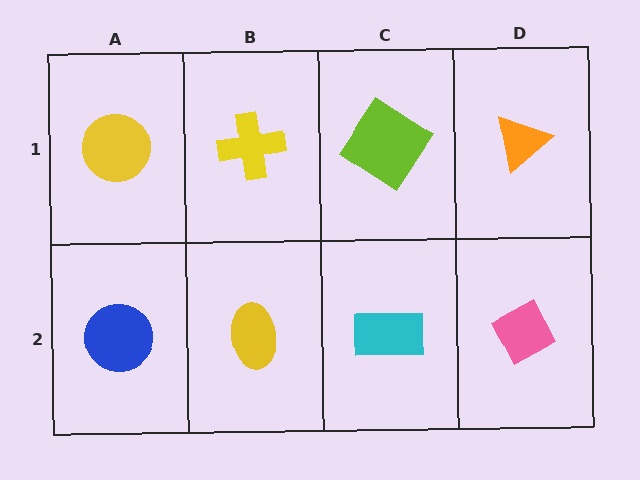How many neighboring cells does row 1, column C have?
3.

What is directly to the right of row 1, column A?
A yellow cross.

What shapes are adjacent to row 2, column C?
A lime diamond (row 1, column C), a yellow ellipse (row 2, column B), a pink diamond (row 2, column D).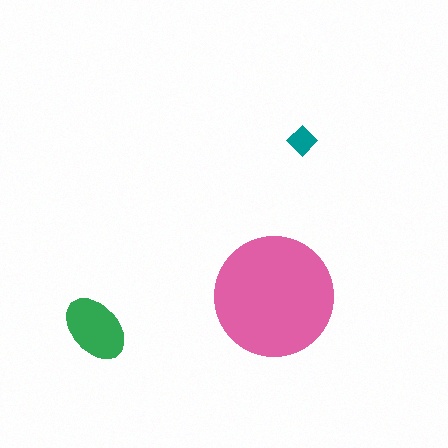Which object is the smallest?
The teal diamond.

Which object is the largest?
The pink circle.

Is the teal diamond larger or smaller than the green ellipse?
Smaller.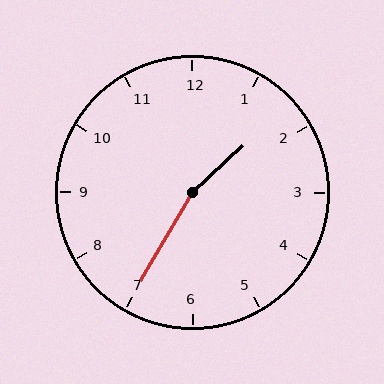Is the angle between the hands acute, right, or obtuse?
It is obtuse.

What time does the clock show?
1:35.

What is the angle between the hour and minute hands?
Approximately 162 degrees.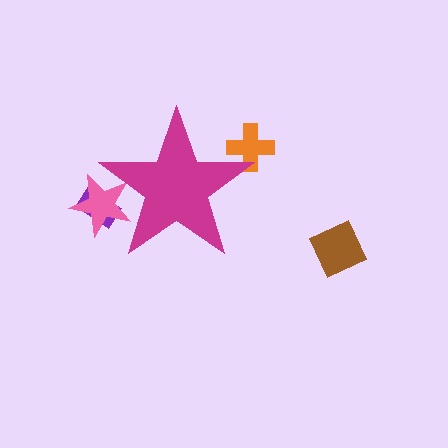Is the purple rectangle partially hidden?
Yes, the purple rectangle is partially hidden behind the magenta star.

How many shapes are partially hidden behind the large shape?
3 shapes are partially hidden.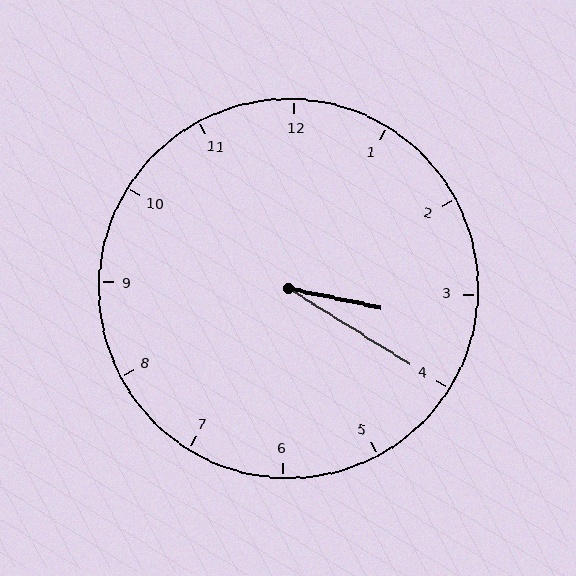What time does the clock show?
3:20.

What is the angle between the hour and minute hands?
Approximately 20 degrees.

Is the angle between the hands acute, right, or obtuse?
It is acute.